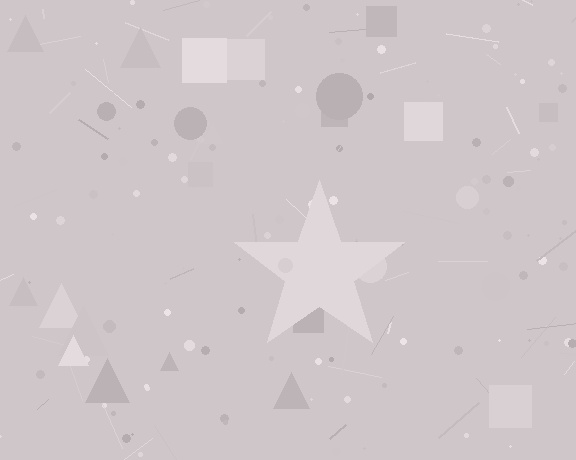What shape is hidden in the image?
A star is hidden in the image.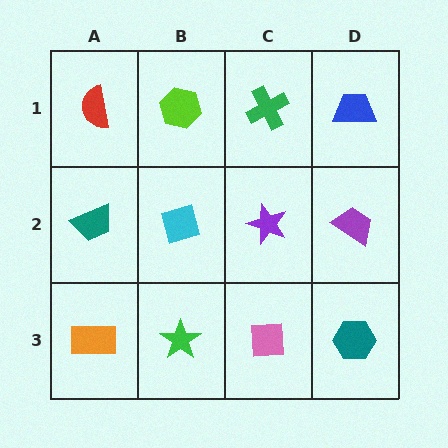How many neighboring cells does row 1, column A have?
2.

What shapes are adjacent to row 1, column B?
A cyan diamond (row 2, column B), a red semicircle (row 1, column A), a green cross (row 1, column C).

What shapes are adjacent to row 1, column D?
A purple trapezoid (row 2, column D), a green cross (row 1, column C).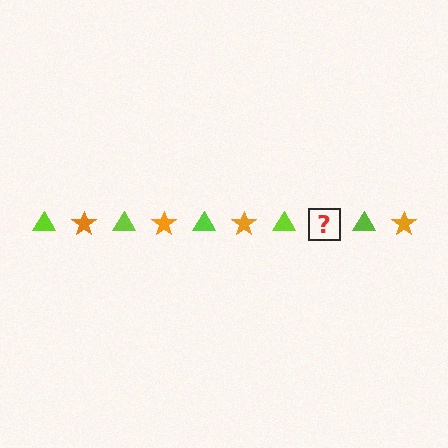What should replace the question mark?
The question mark should be replaced with an orange star.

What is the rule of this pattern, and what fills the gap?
The rule is that the pattern alternates between lime triangle and orange star. The gap should be filled with an orange star.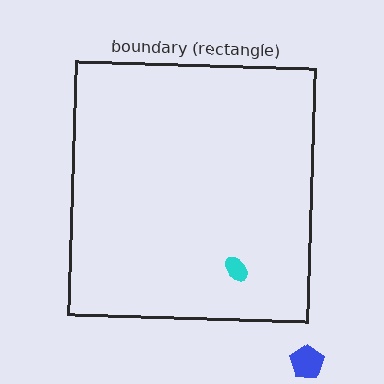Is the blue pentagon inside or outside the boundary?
Outside.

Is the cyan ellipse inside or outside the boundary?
Inside.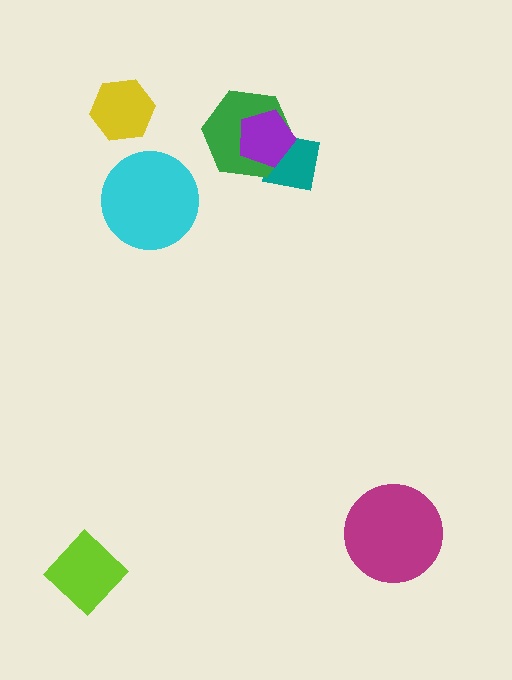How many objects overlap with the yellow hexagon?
0 objects overlap with the yellow hexagon.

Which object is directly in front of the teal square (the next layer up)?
The green hexagon is directly in front of the teal square.